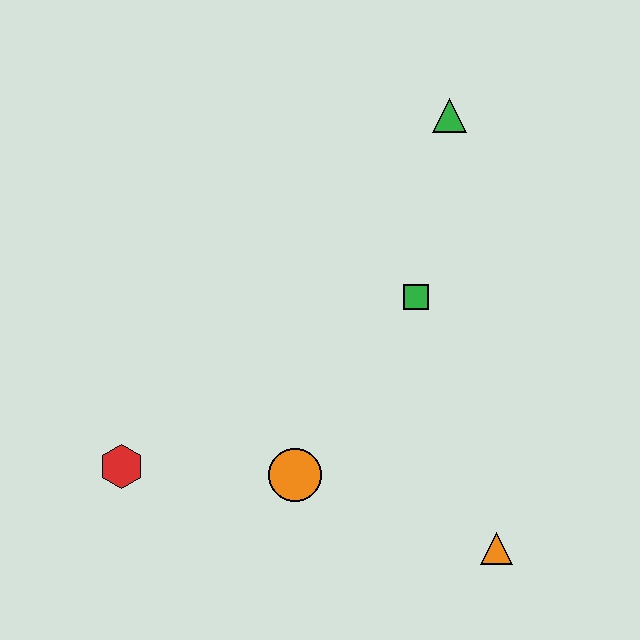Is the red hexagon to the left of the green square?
Yes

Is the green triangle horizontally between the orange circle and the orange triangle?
Yes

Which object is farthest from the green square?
The red hexagon is farthest from the green square.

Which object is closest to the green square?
The green triangle is closest to the green square.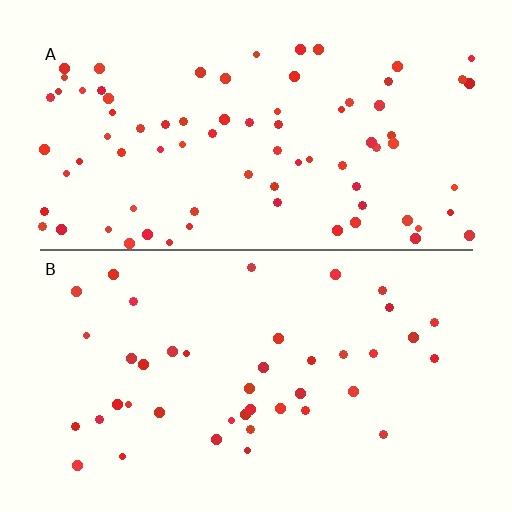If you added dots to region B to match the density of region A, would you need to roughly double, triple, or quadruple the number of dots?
Approximately double.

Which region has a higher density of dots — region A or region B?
A (the top).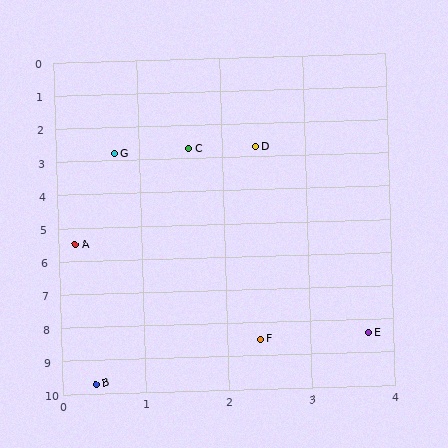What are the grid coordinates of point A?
Point A is at approximately (0.2, 5.5).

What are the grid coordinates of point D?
Point D is at approximately (2.4, 2.7).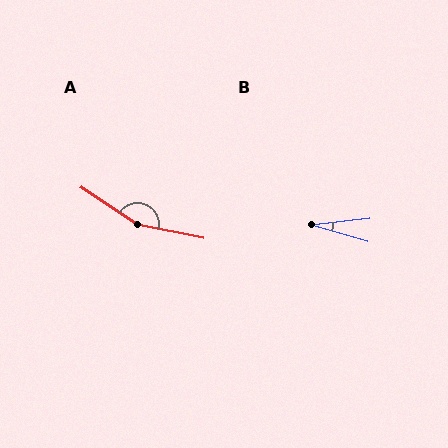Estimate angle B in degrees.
Approximately 23 degrees.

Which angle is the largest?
A, at approximately 158 degrees.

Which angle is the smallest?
B, at approximately 23 degrees.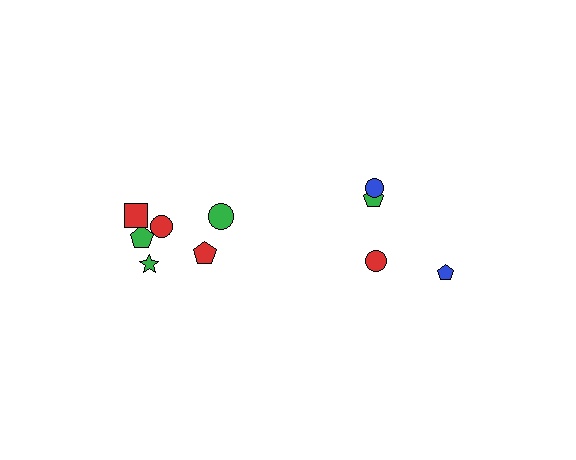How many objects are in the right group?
There are 4 objects.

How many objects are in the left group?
There are 6 objects.